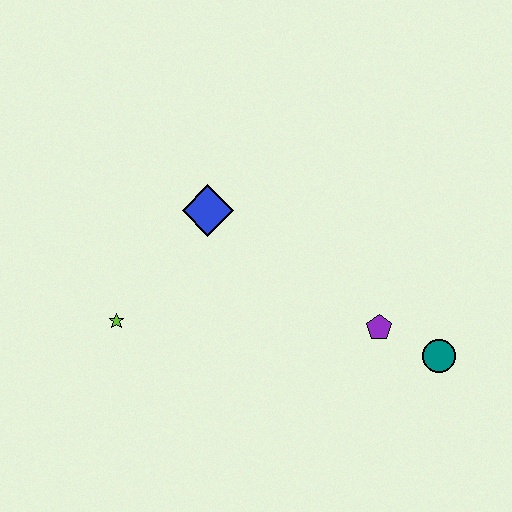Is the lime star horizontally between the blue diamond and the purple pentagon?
No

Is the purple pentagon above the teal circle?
Yes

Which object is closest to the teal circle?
The purple pentagon is closest to the teal circle.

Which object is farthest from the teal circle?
The lime star is farthest from the teal circle.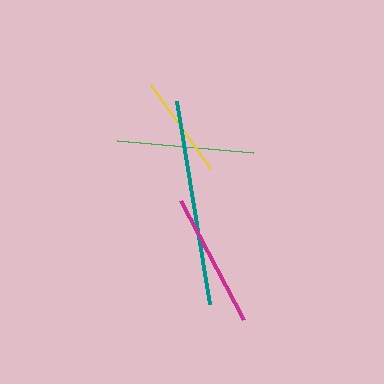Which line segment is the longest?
The teal line is the longest at approximately 205 pixels.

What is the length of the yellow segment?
The yellow segment is approximately 103 pixels long.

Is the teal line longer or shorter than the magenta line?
The teal line is longer than the magenta line.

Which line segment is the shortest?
The yellow line is the shortest at approximately 103 pixels.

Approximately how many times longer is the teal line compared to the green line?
The teal line is approximately 1.5 times the length of the green line.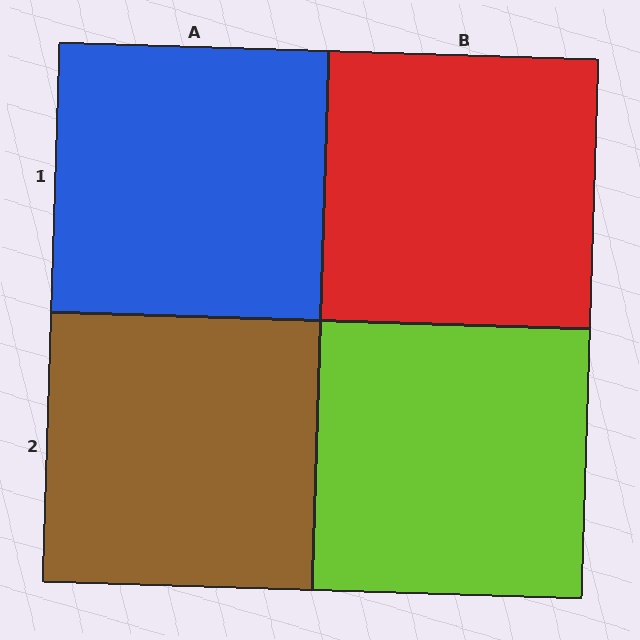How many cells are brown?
1 cell is brown.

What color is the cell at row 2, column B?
Lime.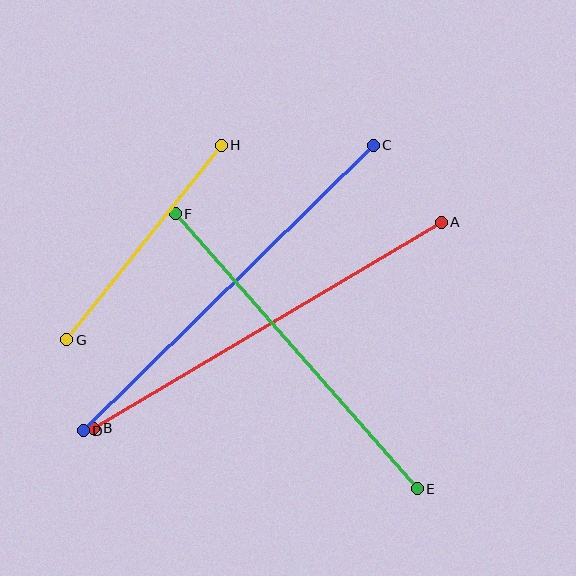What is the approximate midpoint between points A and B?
The midpoint is at approximately (268, 325) pixels.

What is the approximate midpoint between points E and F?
The midpoint is at approximately (296, 351) pixels.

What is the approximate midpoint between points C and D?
The midpoint is at approximately (228, 288) pixels.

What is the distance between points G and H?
The distance is approximately 249 pixels.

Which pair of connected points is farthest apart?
Points C and D are farthest apart.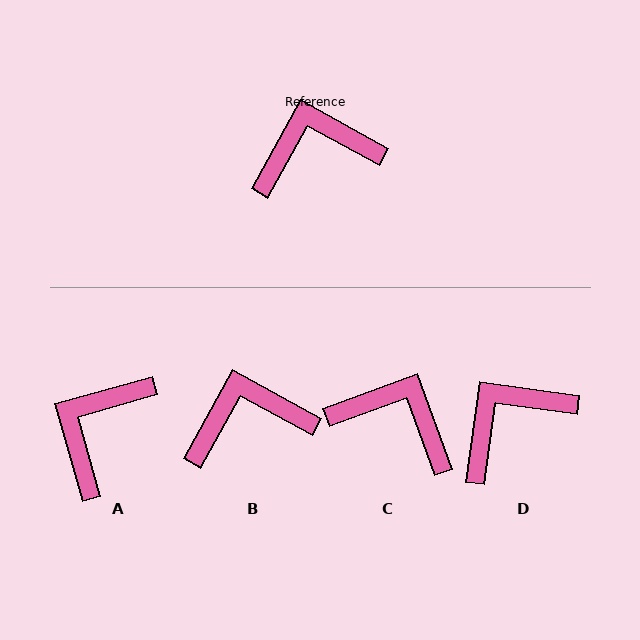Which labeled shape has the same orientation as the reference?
B.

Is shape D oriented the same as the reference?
No, it is off by about 21 degrees.